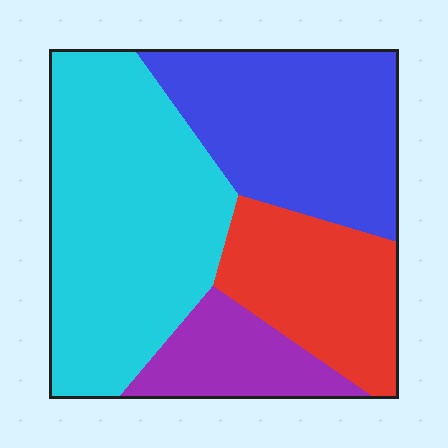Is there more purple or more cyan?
Cyan.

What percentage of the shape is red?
Red takes up about one fifth (1/5) of the shape.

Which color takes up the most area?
Cyan, at roughly 40%.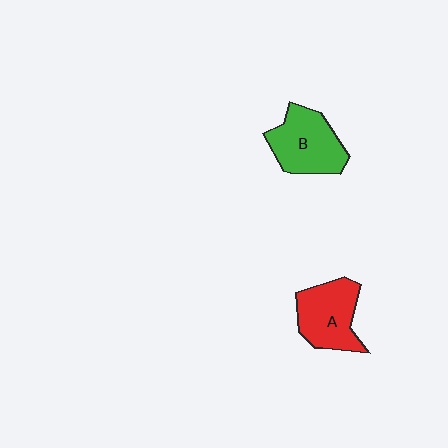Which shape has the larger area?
Shape B (green).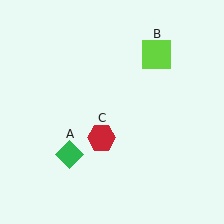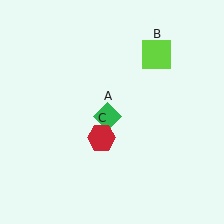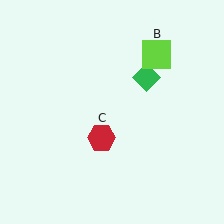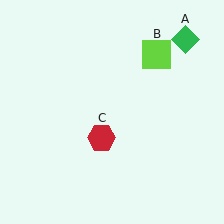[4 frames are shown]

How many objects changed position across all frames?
1 object changed position: green diamond (object A).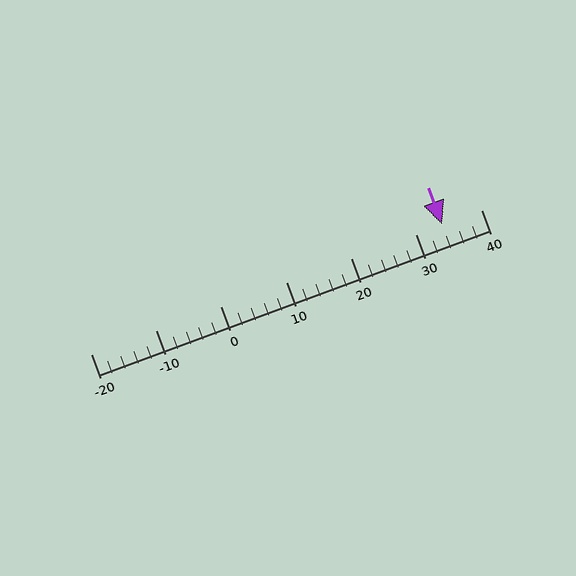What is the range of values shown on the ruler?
The ruler shows values from -20 to 40.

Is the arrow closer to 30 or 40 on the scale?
The arrow is closer to 30.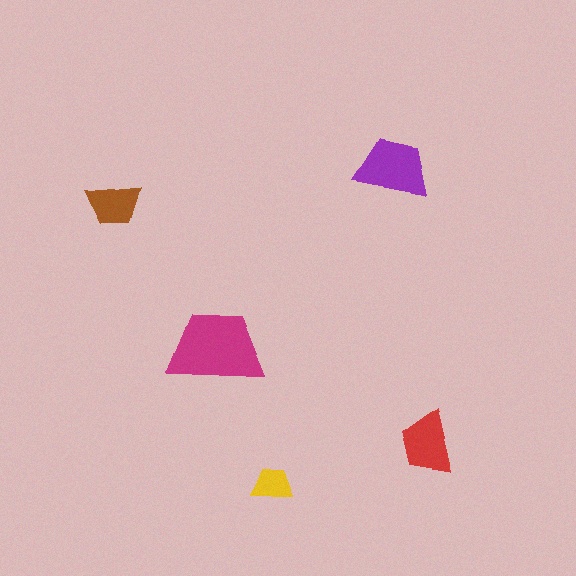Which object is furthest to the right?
The red trapezoid is rightmost.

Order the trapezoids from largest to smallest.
the magenta one, the purple one, the red one, the brown one, the yellow one.